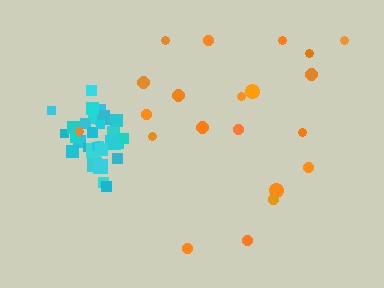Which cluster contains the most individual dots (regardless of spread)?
Cyan (31).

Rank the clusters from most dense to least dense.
cyan, orange.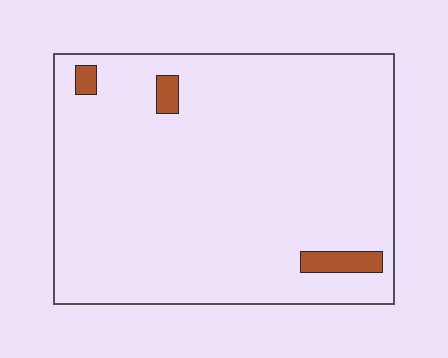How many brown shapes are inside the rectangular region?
3.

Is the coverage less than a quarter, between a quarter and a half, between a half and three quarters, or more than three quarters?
Less than a quarter.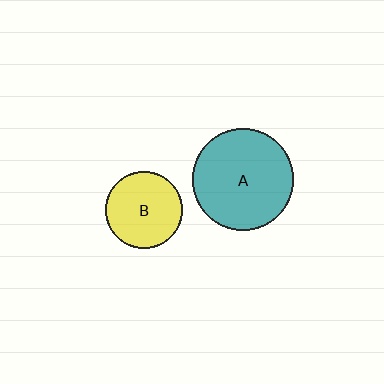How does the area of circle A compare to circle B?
Approximately 1.7 times.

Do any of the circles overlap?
No, none of the circles overlap.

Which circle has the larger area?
Circle A (teal).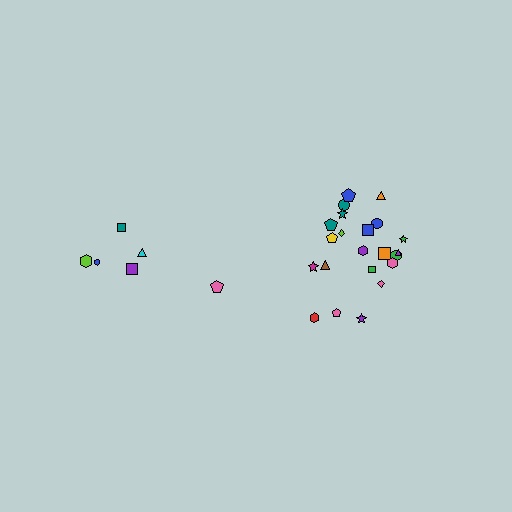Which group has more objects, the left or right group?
The right group.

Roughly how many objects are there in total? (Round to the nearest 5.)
Roughly 30 objects in total.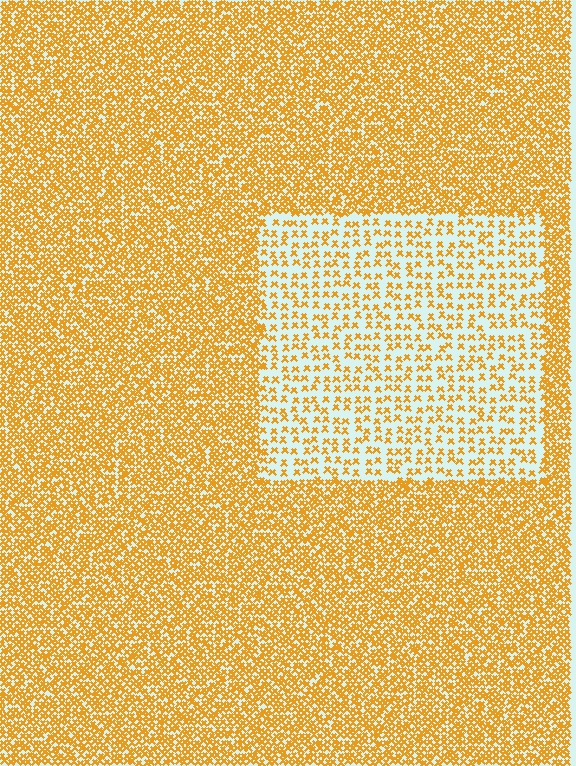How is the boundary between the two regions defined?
The boundary is defined by a change in element density (approximately 2.6x ratio). All elements are the same color, size, and shape.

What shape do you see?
I see a rectangle.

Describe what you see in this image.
The image contains small orange elements arranged at two different densities. A rectangle-shaped region is visible where the elements are less densely packed than the surrounding area.